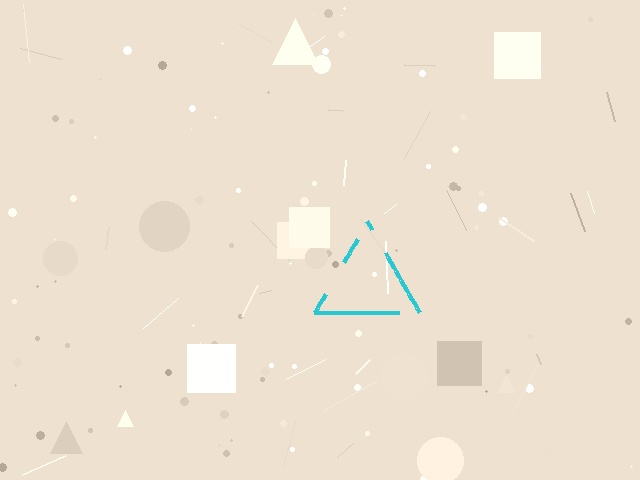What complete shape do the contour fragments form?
The contour fragments form a triangle.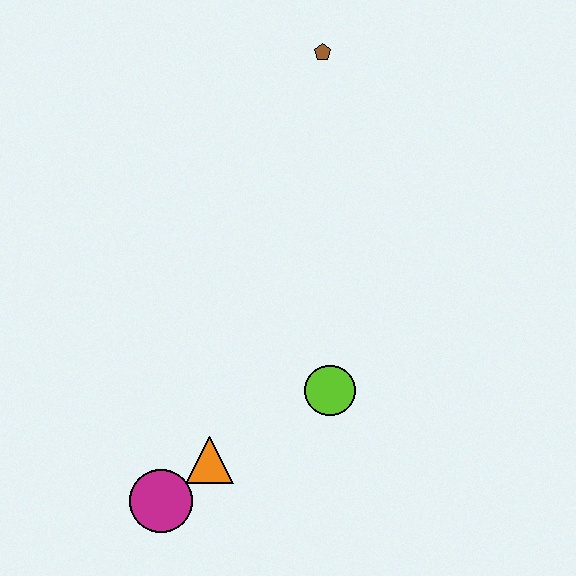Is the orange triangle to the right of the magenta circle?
Yes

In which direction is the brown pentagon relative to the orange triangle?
The brown pentagon is above the orange triangle.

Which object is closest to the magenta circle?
The orange triangle is closest to the magenta circle.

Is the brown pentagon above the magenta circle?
Yes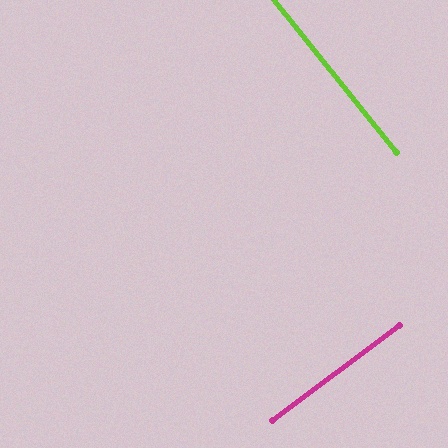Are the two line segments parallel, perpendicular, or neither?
Perpendicular — they meet at approximately 88°.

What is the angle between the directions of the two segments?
Approximately 88 degrees.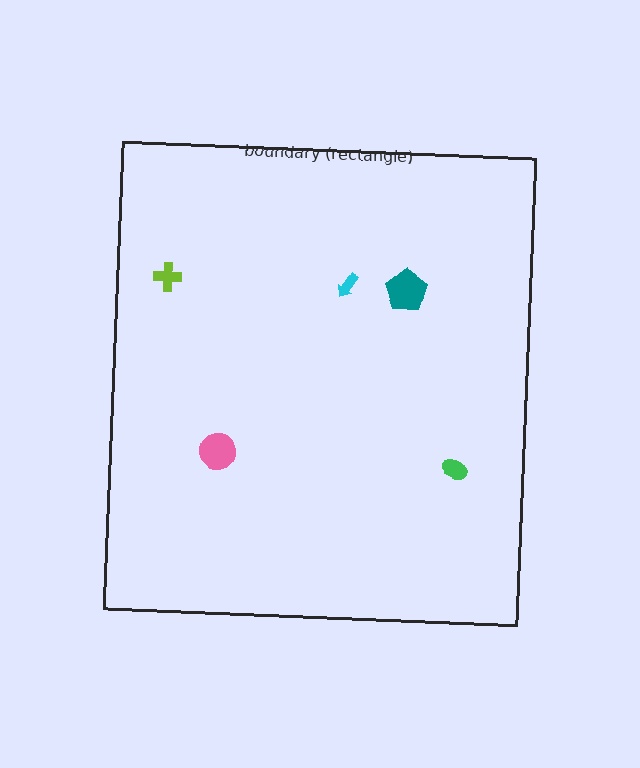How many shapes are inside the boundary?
5 inside, 0 outside.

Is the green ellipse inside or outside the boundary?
Inside.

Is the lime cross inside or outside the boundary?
Inside.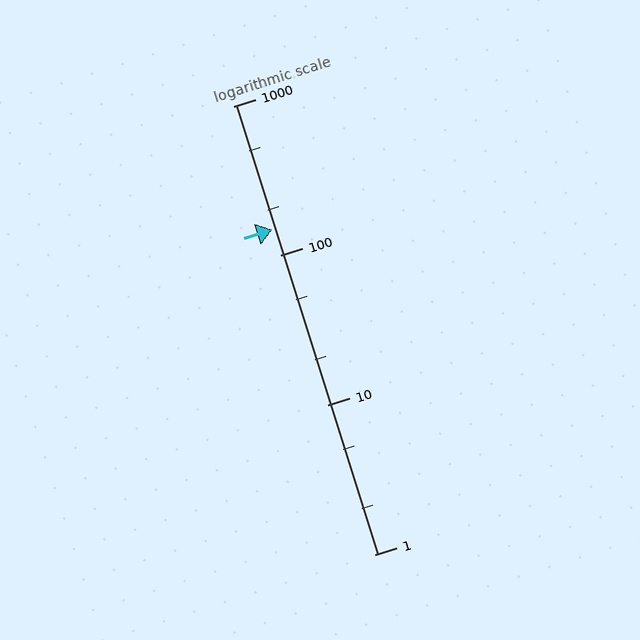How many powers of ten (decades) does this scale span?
The scale spans 3 decades, from 1 to 1000.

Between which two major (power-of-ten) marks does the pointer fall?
The pointer is between 100 and 1000.